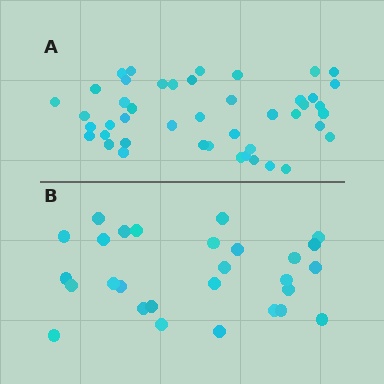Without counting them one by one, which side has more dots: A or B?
Region A (the top region) has more dots.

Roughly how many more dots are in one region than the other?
Region A has approximately 15 more dots than region B.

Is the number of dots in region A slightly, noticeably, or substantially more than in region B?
Region A has substantially more. The ratio is roughly 1.6 to 1.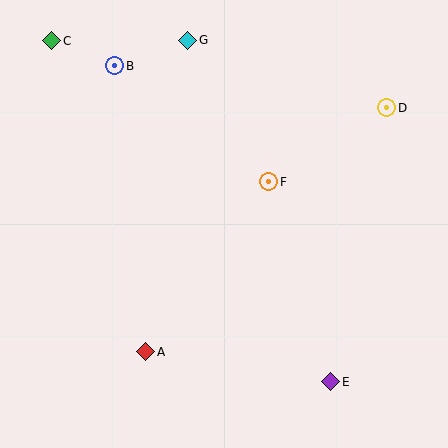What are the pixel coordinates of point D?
Point D is at (387, 108).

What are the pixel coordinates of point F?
Point F is at (269, 182).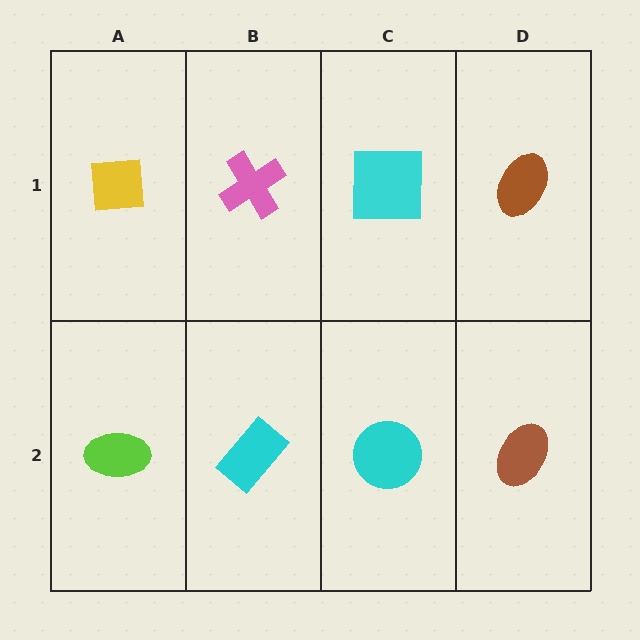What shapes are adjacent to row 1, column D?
A brown ellipse (row 2, column D), a cyan square (row 1, column C).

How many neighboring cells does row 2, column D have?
2.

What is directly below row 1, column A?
A lime ellipse.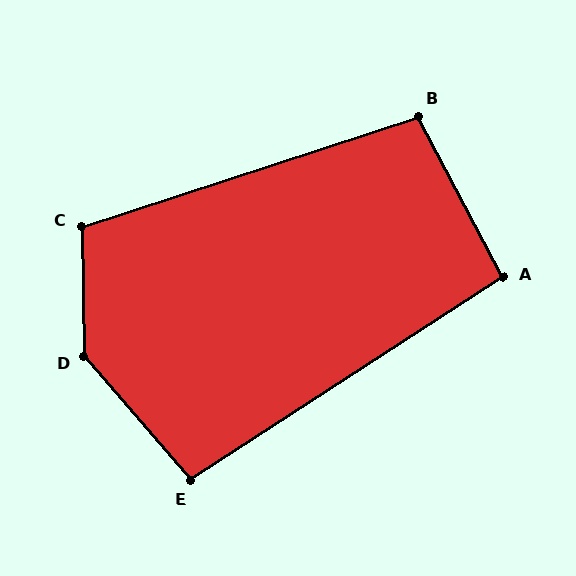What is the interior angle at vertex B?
Approximately 100 degrees (obtuse).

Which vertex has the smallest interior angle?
A, at approximately 95 degrees.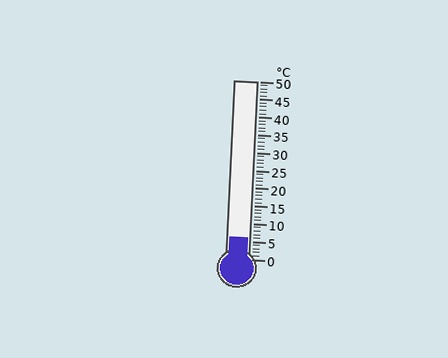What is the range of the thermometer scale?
The thermometer scale ranges from 0°C to 50°C.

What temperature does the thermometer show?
The thermometer shows approximately 6°C.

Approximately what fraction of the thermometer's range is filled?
The thermometer is filled to approximately 10% of its range.